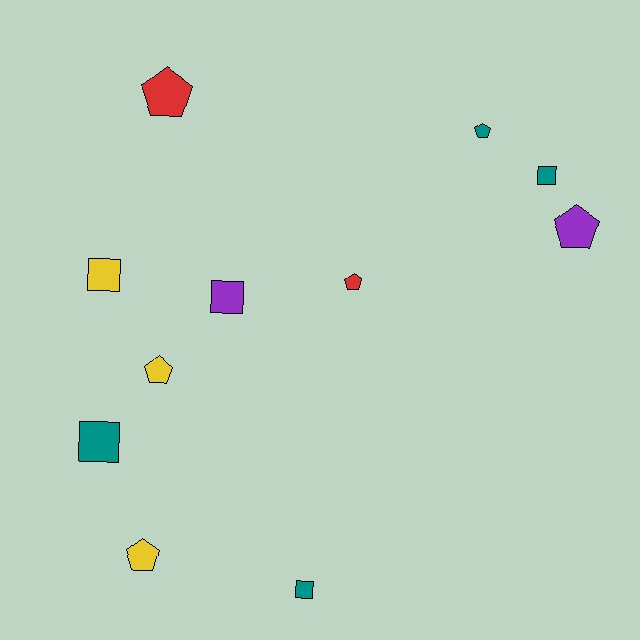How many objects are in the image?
There are 11 objects.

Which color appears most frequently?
Teal, with 4 objects.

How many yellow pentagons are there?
There are 2 yellow pentagons.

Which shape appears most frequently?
Pentagon, with 6 objects.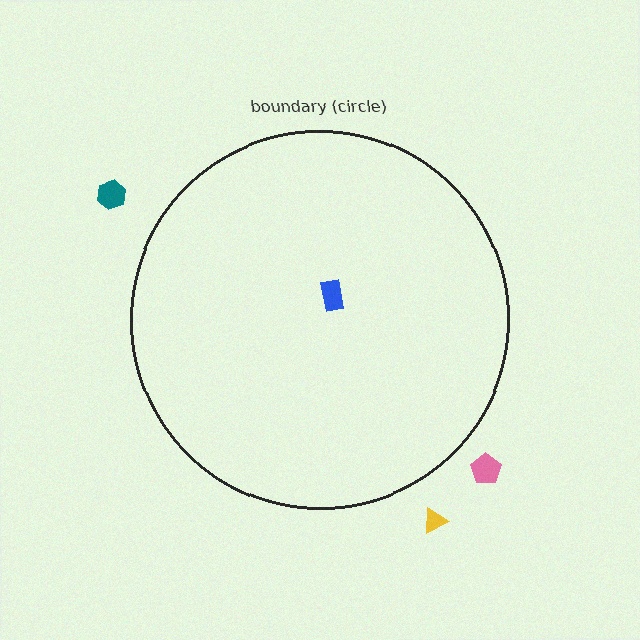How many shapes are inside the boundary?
1 inside, 3 outside.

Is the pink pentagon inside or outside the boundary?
Outside.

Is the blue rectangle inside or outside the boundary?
Inside.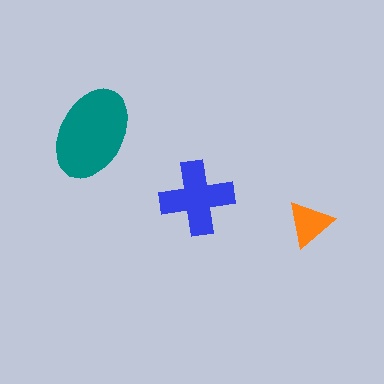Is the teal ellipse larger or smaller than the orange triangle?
Larger.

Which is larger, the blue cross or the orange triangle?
The blue cross.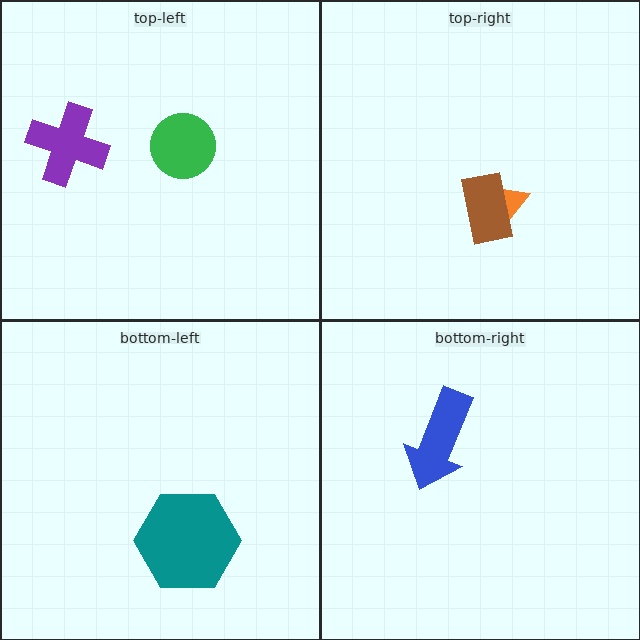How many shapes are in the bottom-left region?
1.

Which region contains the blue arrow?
The bottom-right region.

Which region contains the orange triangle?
The top-right region.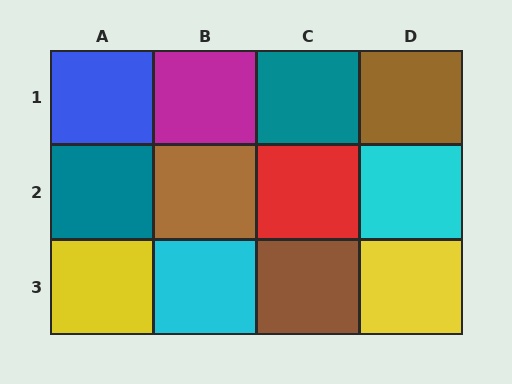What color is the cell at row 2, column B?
Brown.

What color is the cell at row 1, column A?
Blue.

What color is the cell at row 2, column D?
Cyan.